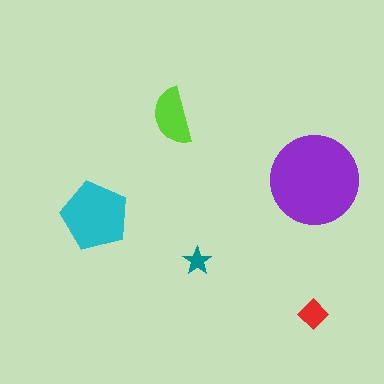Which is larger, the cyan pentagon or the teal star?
The cyan pentagon.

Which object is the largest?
The purple circle.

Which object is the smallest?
The teal star.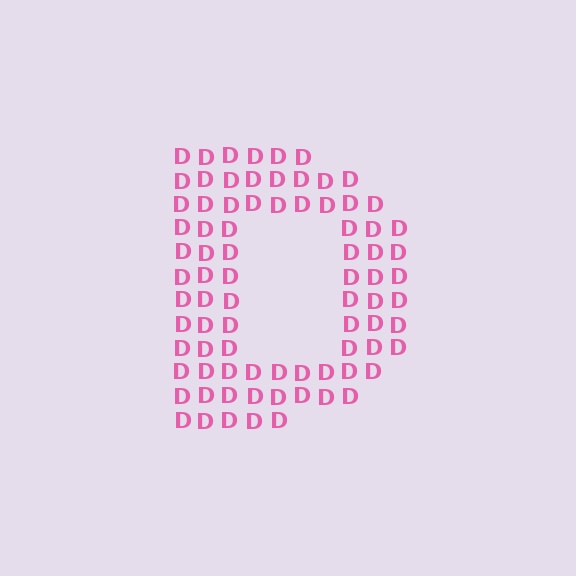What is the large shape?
The large shape is the letter D.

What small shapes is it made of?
It is made of small letter D's.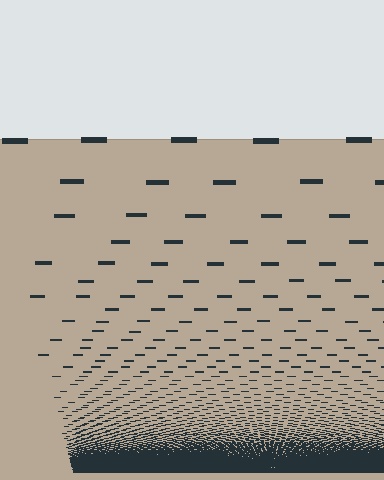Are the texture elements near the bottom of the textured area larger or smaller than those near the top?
Smaller. The gradient is inverted — elements near the bottom are smaller and denser.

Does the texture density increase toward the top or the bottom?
Density increases toward the bottom.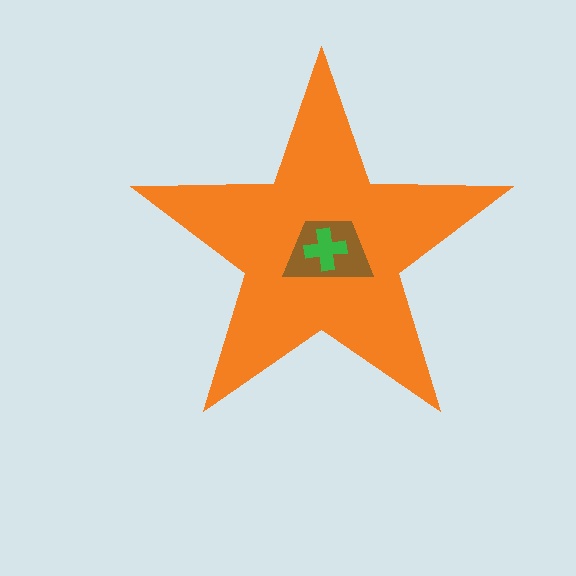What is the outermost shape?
The orange star.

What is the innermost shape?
The green cross.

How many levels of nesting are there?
3.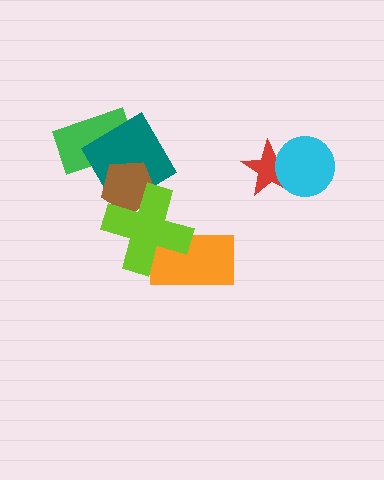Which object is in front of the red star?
The cyan circle is in front of the red star.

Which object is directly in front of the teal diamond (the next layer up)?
The brown pentagon is directly in front of the teal diamond.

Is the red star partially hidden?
Yes, it is partially covered by another shape.